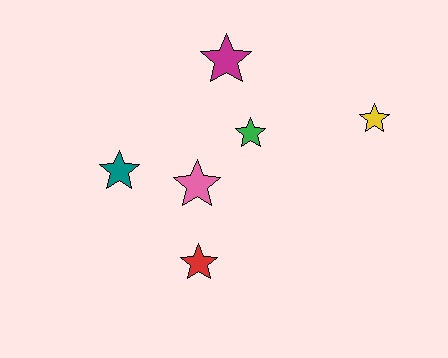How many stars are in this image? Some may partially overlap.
There are 6 stars.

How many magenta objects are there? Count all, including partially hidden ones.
There is 1 magenta object.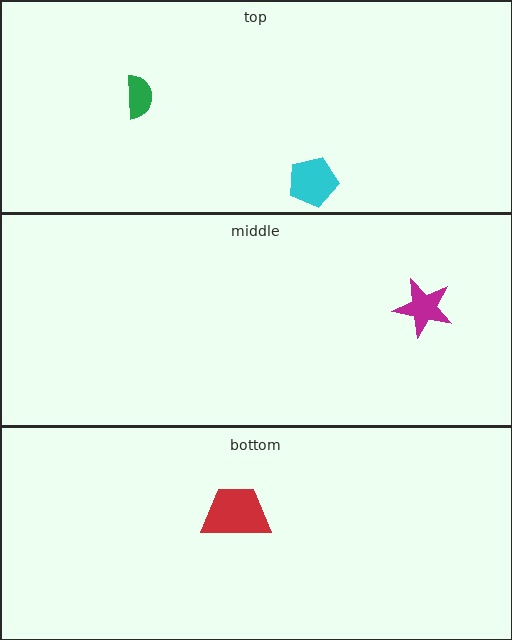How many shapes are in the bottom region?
1.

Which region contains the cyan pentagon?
The top region.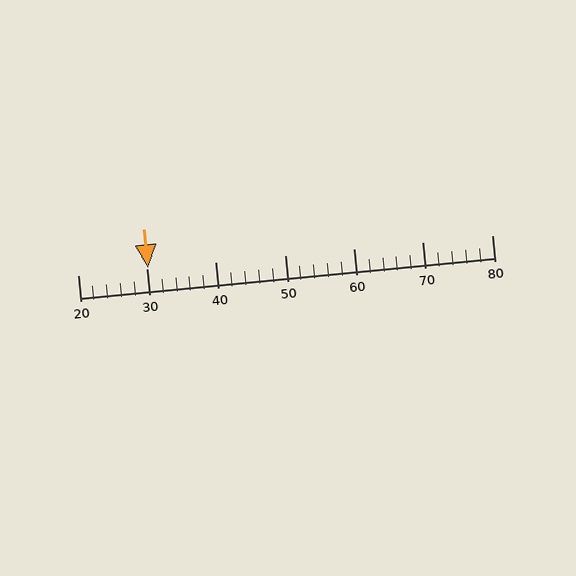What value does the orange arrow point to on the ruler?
The orange arrow points to approximately 30.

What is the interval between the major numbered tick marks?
The major tick marks are spaced 10 units apart.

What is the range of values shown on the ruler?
The ruler shows values from 20 to 80.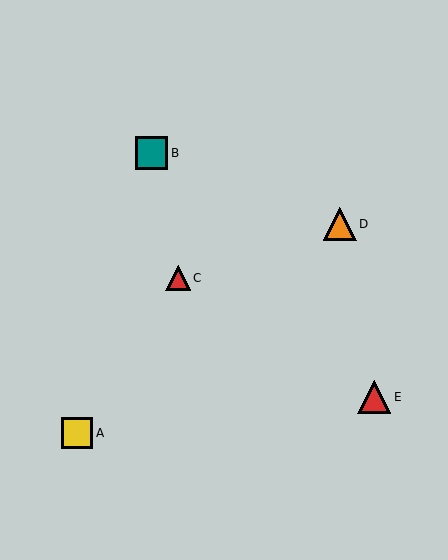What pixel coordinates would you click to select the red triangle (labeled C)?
Click at (178, 278) to select the red triangle C.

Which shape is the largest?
The teal square (labeled B) is the largest.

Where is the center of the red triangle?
The center of the red triangle is at (178, 278).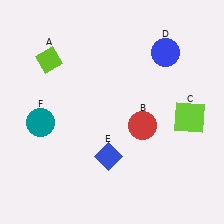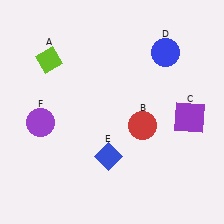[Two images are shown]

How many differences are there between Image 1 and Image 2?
There are 2 differences between the two images.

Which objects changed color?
C changed from lime to purple. F changed from teal to purple.